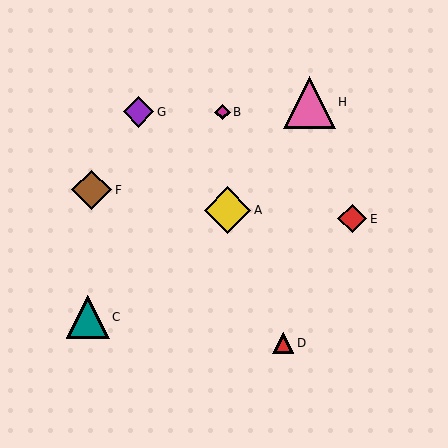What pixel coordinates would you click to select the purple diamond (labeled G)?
Click at (138, 112) to select the purple diamond G.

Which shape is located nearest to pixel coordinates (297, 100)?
The pink triangle (labeled H) at (309, 102) is nearest to that location.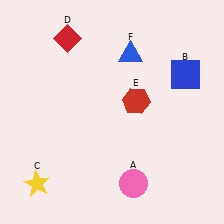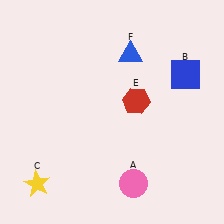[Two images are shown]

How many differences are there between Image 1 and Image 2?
There is 1 difference between the two images.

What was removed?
The red diamond (D) was removed in Image 2.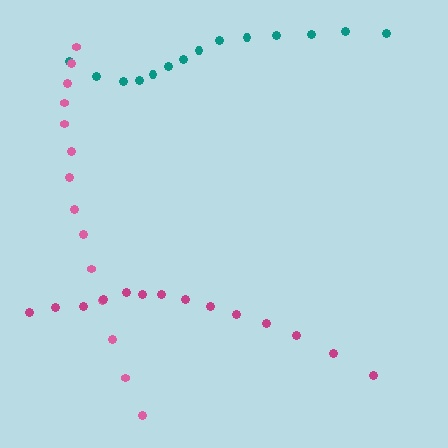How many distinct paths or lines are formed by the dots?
There are 3 distinct paths.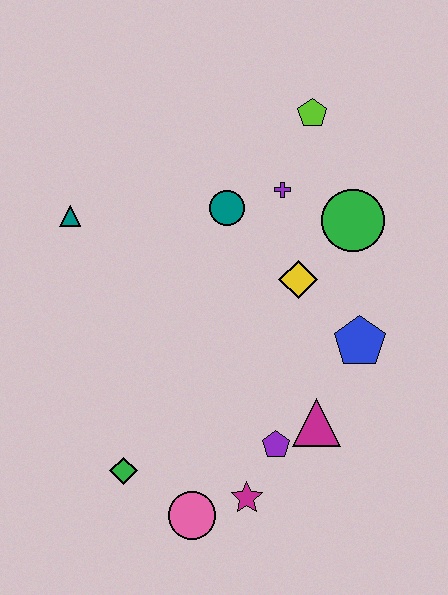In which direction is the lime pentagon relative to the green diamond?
The lime pentagon is above the green diamond.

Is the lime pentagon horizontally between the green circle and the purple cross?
Yes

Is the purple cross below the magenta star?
No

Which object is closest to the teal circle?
The purple cross is closest to the teal circle.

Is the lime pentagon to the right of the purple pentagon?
Yes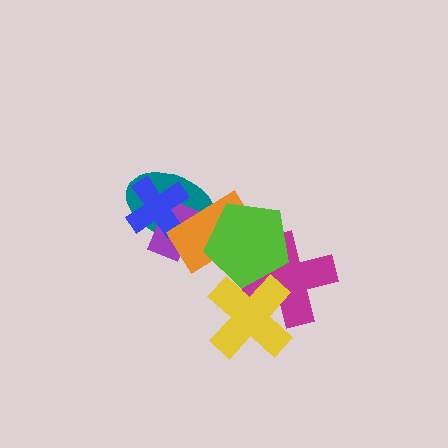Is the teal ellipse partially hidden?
Yes, it is partially covered by another shape.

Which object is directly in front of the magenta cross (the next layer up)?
The lime pentagon is directly in front of the magenta cross.